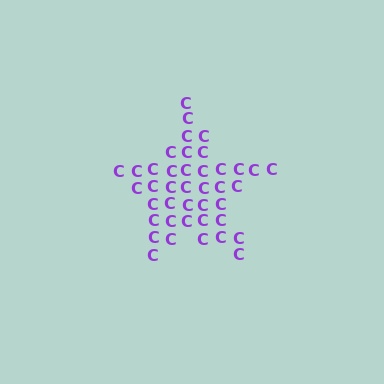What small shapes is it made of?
It is made of small letter C's.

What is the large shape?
The large shape is a star.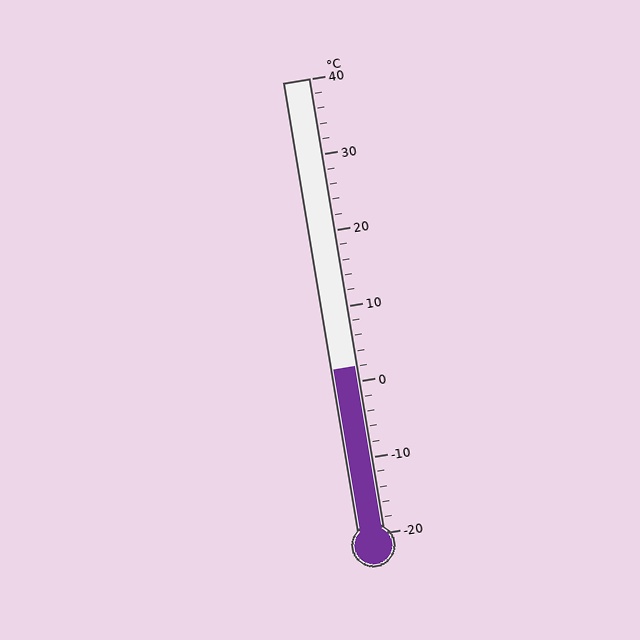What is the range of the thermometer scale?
The thermometer scale ranges from -20°C to 40°C.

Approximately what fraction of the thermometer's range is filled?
The thermometer is filled to approximately 35% of its range.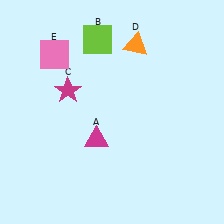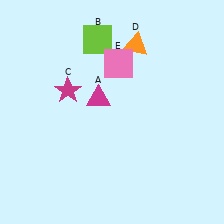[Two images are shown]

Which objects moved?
The objects that moved are: the magenta triangle (A), the pink square (E).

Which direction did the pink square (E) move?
The pink square (E) moved right.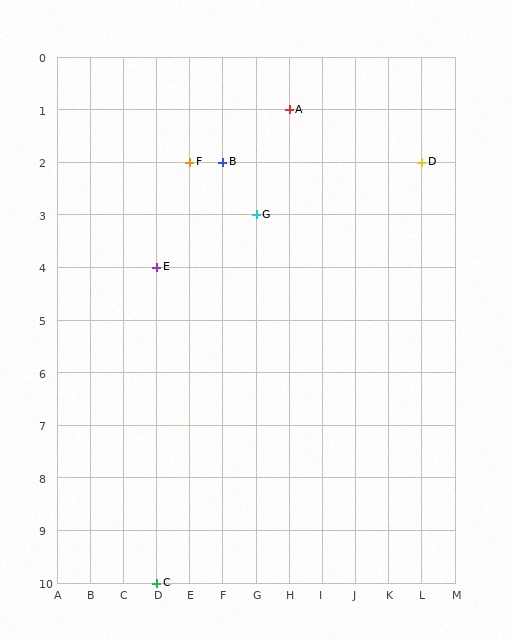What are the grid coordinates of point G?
Point G is at grid coordinates (G, 3).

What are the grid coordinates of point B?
Point B is at grid coordinates (F, 2).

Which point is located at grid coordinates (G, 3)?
Point G is at (G, 3).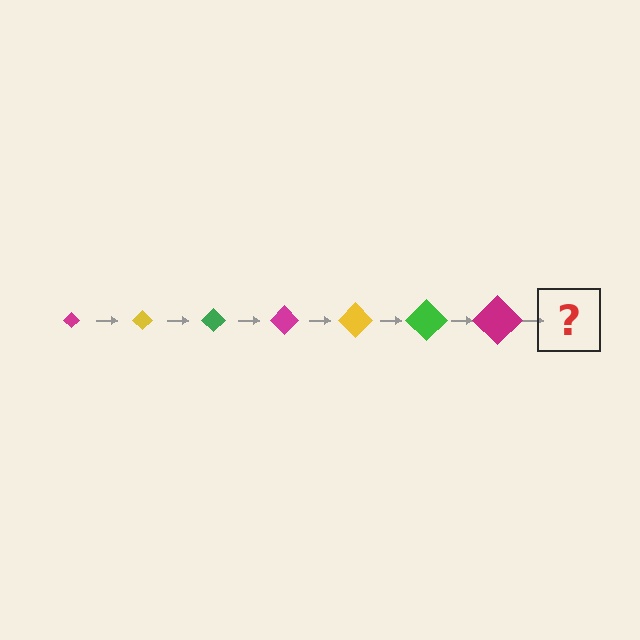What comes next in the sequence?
The next element should be a yellow diamond, larger than the previous one.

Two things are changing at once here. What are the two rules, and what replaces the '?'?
The two rules are that the diamond grows larger each step and the color cycles through magenta, yellow, and green. The '?' should be a yellow diamond, larger than the previous one.